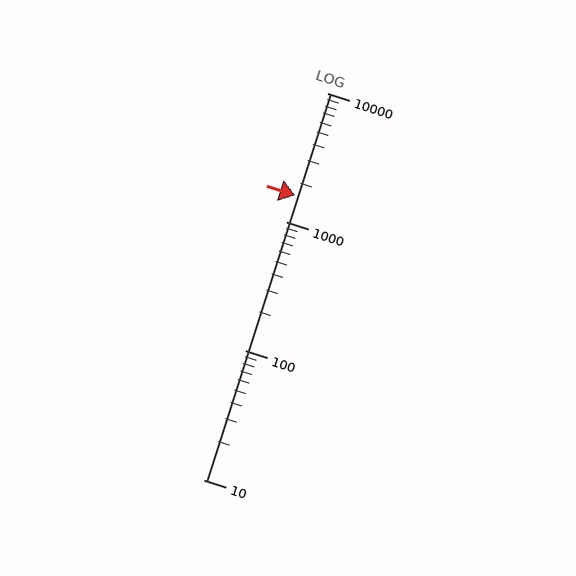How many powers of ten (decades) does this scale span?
The scale spans 3 decades, from 10 to 10000.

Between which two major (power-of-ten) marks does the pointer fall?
The pointer is between 1000 and 10000.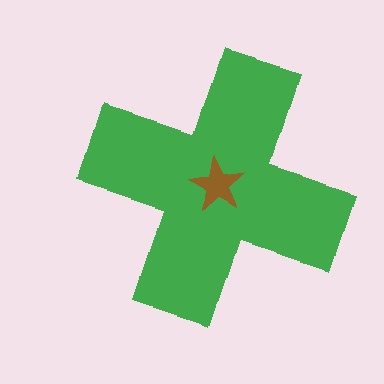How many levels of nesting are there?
2.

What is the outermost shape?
The green cross.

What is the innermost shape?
The brown star.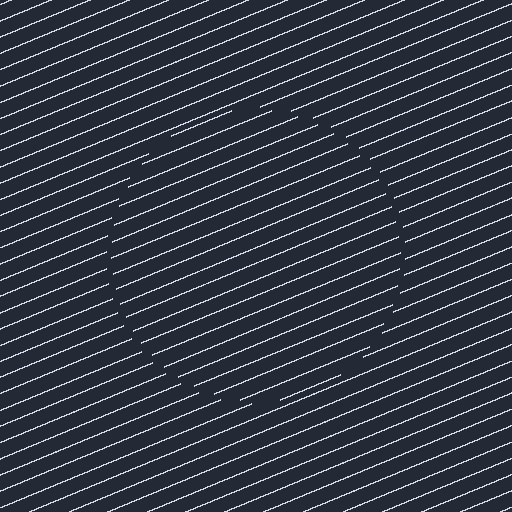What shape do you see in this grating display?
An illusory circle. The interior of the shape contains the same grating, shifted by half a period — the contour is defined by the phase discontinuity where line-ends from the inner and outer gratings abut.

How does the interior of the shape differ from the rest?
The interior of the shape contains the same grating, shifted by half a period — the contour is defined by the phase discontinuity where line-ends from the inner and outer gratings abut.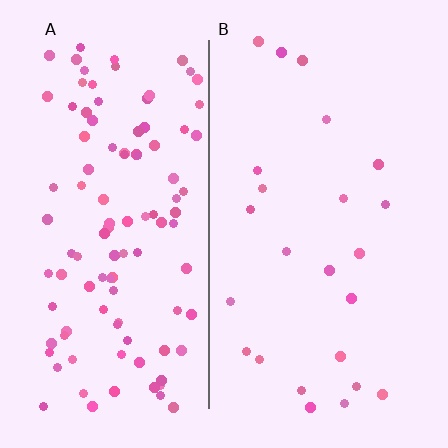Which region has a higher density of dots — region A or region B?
A (the left).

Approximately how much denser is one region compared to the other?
Approximately 4.5× — region A over region B.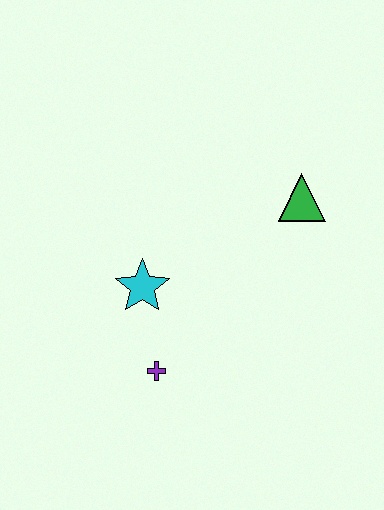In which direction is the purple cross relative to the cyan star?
The purple cross is below the cyan star.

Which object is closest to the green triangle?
The cyan star is closest to the green triangle.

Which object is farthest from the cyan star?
The green triangle is farthest from the cyan star.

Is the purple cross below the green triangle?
Yes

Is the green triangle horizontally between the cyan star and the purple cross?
No